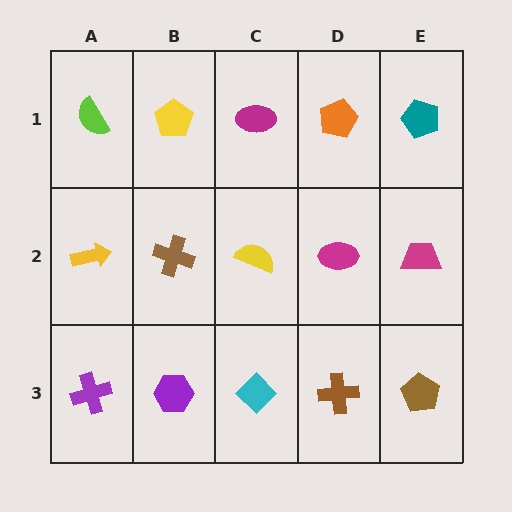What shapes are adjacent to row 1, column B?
A brown cross (row 2, column B), a lime semicircle (row 1, column A), a magenta ellipse (row 1, column C).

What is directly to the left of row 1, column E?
An orange pentagon.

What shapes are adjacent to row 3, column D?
A magenta ellipse (row 2, column D), a cyan diamond (row 3, column C), a brown pentagon (row 3, column E).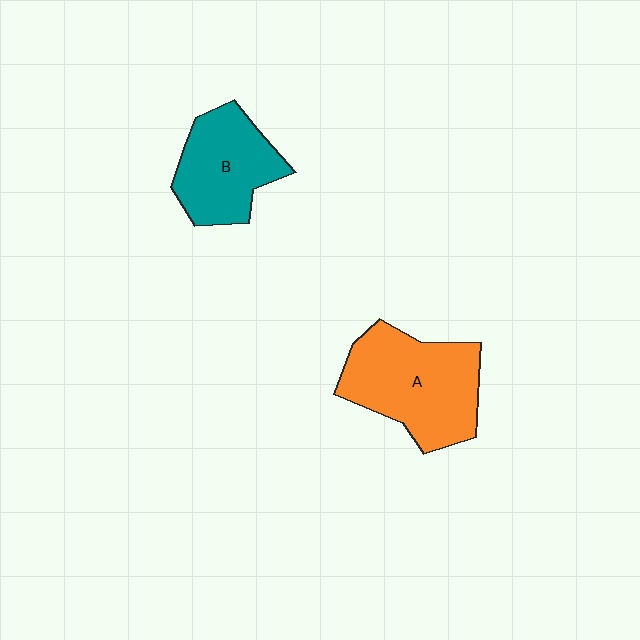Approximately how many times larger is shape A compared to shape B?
Approximately 1.3 times.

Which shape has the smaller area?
Shape B (teal).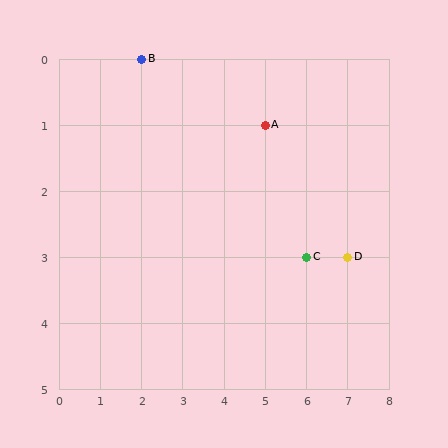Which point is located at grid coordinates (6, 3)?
Point C is at (6, 3).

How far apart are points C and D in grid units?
Points C and D are 1 column apart.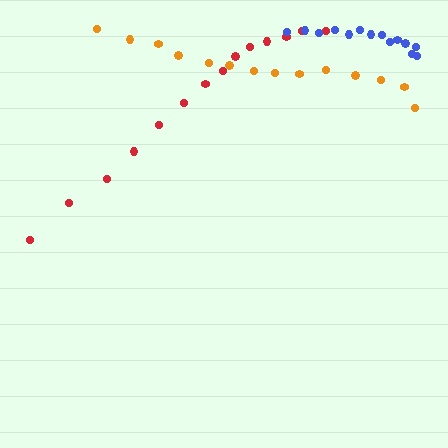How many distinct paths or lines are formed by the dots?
There are 3 distinct paths.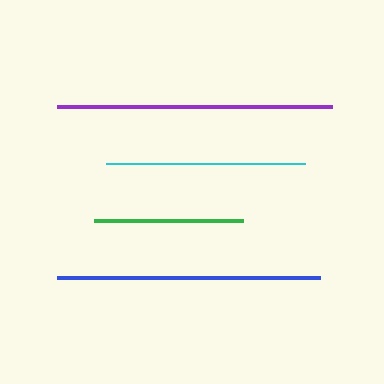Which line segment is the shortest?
The green line is the shortest at approximately 149 pixels.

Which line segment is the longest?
The purple line is the longest at approximately 276 pixels.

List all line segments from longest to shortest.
From longest to shortest: purple, blue, cyan, green.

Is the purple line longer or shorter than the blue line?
The purple line is longer than the blue line.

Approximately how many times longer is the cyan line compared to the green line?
The cyan line is approximately 1.3 times the length of the green line.